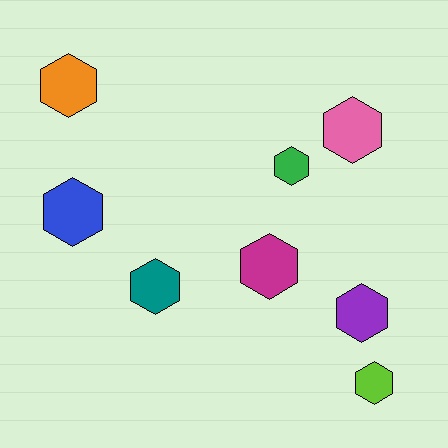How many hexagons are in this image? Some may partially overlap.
There are 8 hexagons.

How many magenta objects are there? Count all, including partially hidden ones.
There is 1 magenta object.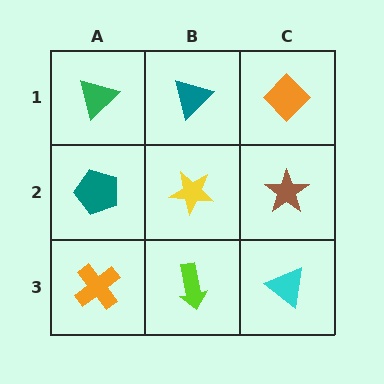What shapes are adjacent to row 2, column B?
A teal triangle (row 1, column B), a lime arrow (row 3, column B), a teal pentagon (row 2, column A), a brown star (row 2, column C).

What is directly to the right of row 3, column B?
A cyan triangle.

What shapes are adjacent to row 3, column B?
A yellow star (row 2, column B), an orange cross (row 3, column A), a cyan triangle (row 3, column C).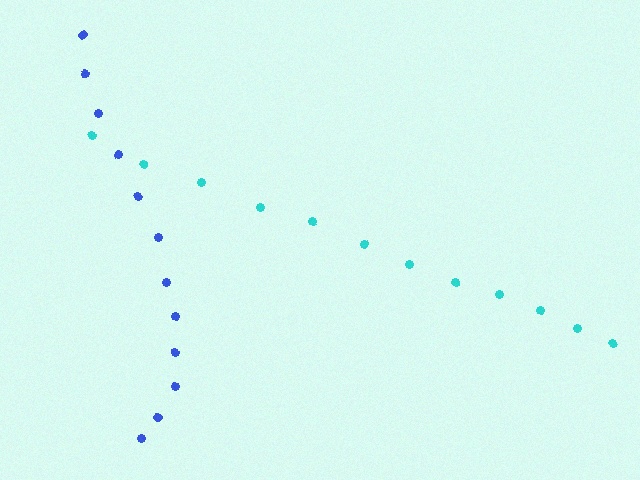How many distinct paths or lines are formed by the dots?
There are 2 distinct paths.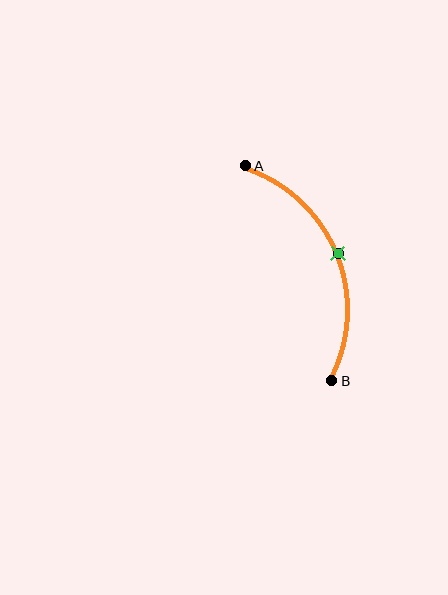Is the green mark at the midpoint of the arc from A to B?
Yes. The green mark lies on the arc at equal arc-length from both A and B — it is the arc midpoint.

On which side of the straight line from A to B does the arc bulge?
The arc bulges to the right of the straight line connecting A and B.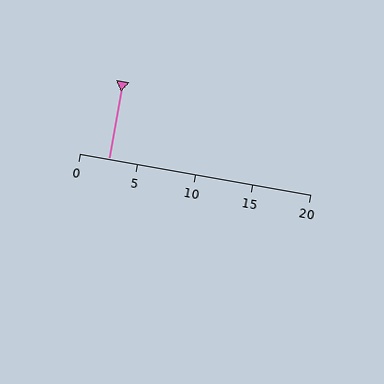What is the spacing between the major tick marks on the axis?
The major ticks are spaced 5 apart.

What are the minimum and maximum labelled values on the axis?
The axis runs from 0 to 20.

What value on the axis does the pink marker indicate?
The marker indicates approximately 2.5.